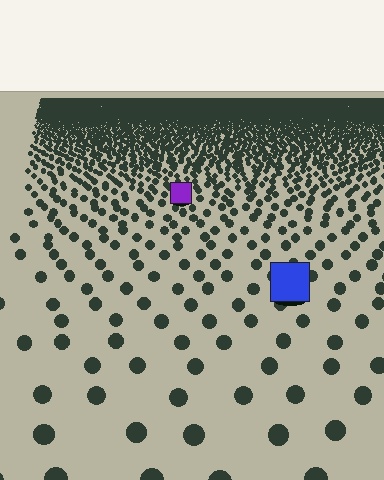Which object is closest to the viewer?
The blue square is closest. The texture marks near it are larger and more spread out.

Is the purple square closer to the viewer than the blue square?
No. The blue square is closer — you can tell from the texture gradient: the ground texture is coarser near it.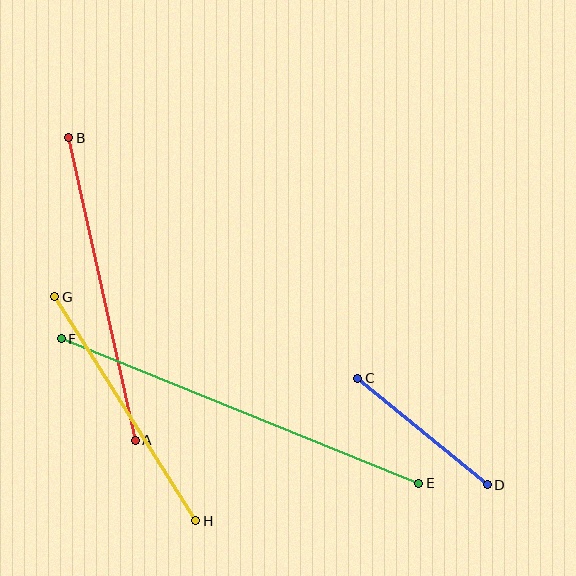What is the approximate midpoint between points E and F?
The midpoint is at approximately (240, 411) pixels.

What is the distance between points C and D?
The distance is approximately 168 pixels.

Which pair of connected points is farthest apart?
Points E and F are farthest apart.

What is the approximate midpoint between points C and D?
The midpoint is at approximately (422, 432) pixels.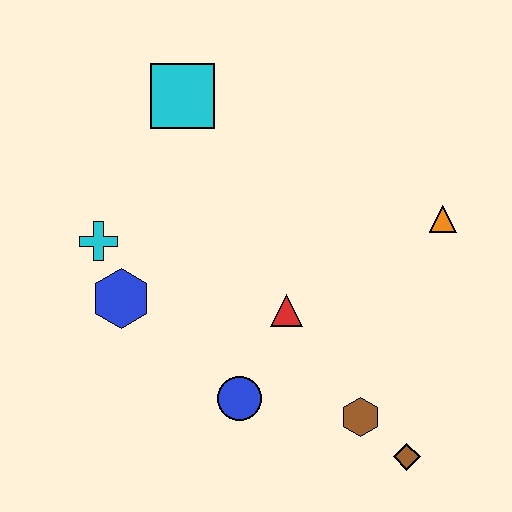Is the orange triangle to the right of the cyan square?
Yes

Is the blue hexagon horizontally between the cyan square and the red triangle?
No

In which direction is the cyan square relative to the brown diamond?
The cyan square is above the brown diamond.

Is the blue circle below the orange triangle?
Yes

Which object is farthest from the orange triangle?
The cyan cross is farthest from the orange triangle.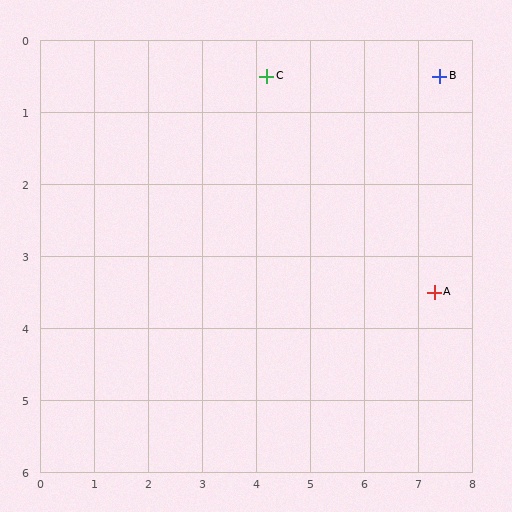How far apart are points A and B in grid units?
Points A and B are about 3.0 grid units apart.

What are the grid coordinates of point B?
Point B is at approximately (7.4, 0.5).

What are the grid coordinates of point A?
Point A is at approximately (7.3, 3.5).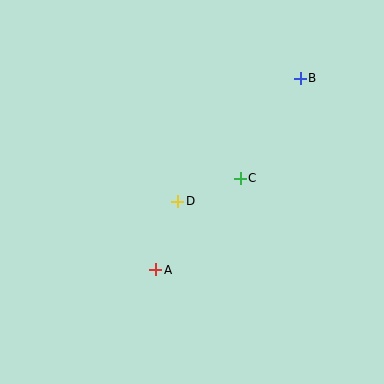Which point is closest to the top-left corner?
Point D is closest to the top-left corner.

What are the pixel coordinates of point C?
Point C is at (240, 178).